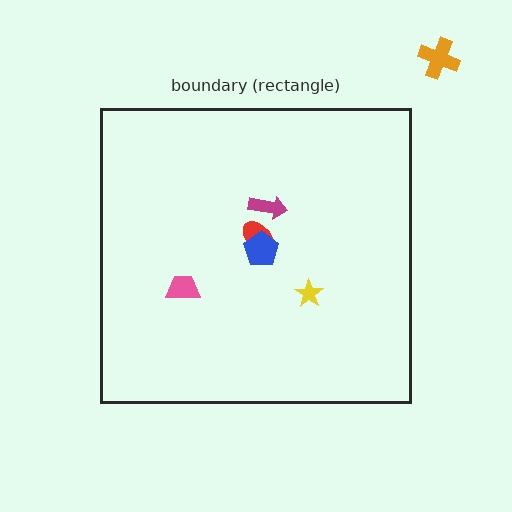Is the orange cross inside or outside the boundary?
Outside.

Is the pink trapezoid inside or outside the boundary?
Inside.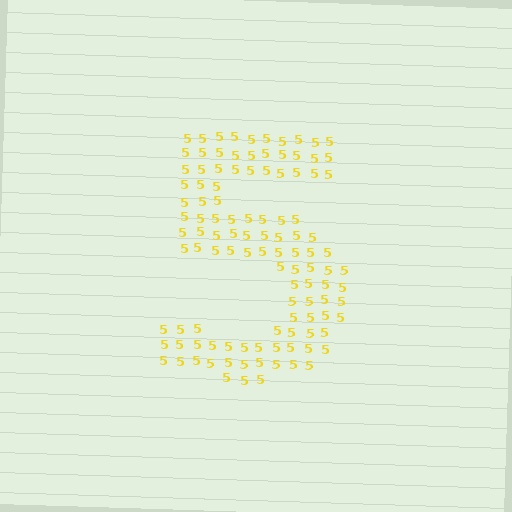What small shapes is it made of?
It is made of small digit 5's.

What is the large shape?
The large shape is the digit 5.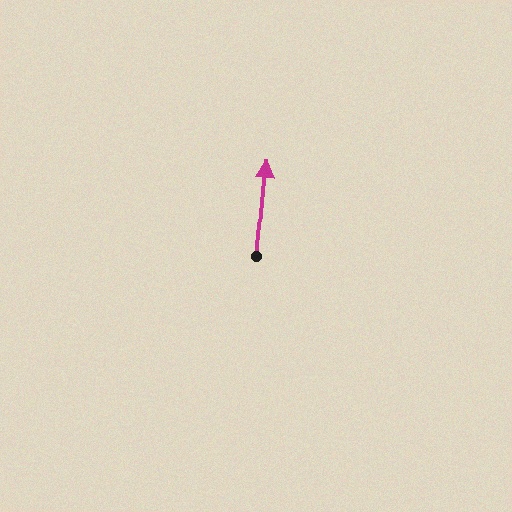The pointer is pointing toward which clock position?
Roughly 12 o'clock.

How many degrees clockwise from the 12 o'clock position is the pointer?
Approximately 6 degrees.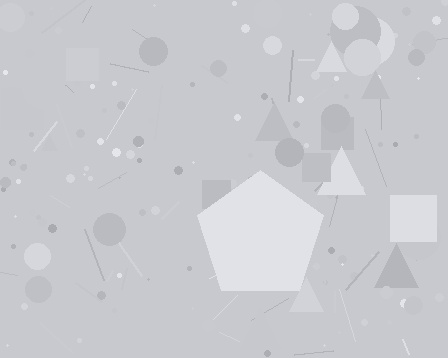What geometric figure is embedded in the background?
A pentagon is embedded in the background.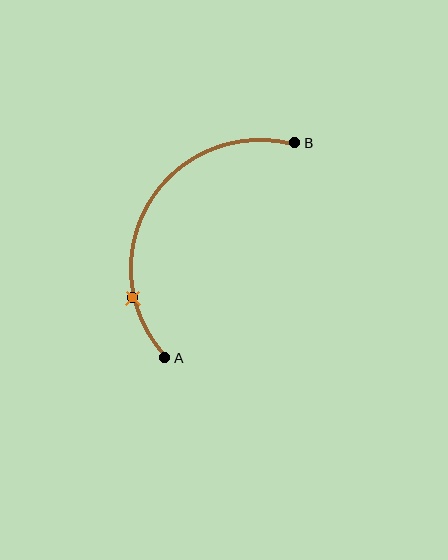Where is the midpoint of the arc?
The arc midpoint is the point on the curve farthest from the straight line joining A and B. It sits to the left of that line.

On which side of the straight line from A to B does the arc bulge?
The arc bulges to the left of the straight line connecting A and B.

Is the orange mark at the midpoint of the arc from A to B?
No. The orange mark lies on the arc but is closer to endpoint A. The arc midpoint would be at the point on the curve equidistant along the arc from both A and B.